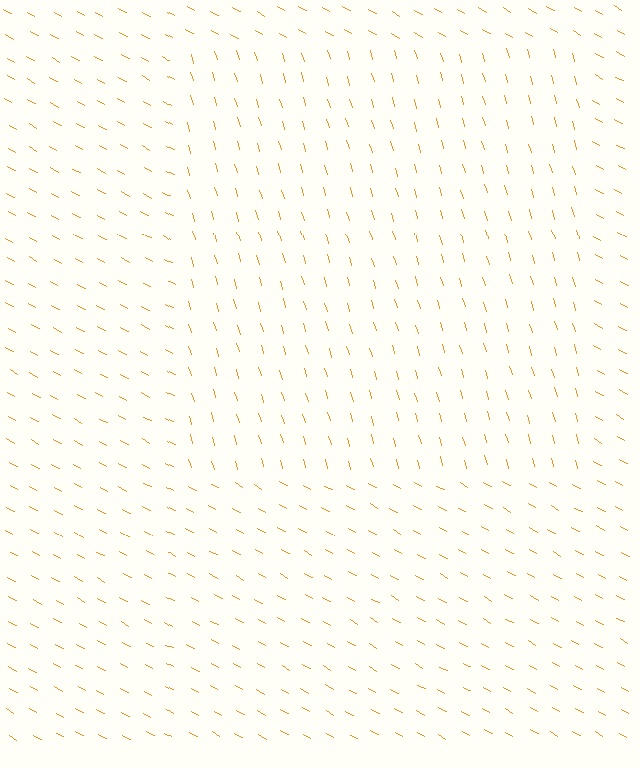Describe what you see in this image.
The image is filled with small orange line segments. A rectangle region in the image has lines oriented differently from the surrounding lines, creating a visible texture boundary.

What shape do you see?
I see a rectangle.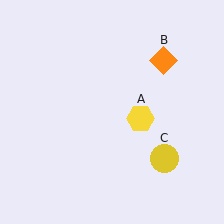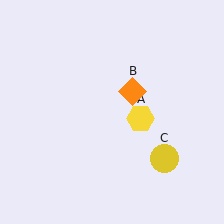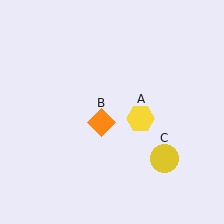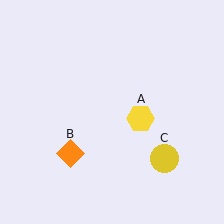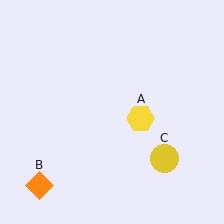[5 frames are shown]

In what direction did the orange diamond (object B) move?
The orange diamond (object B) moved down and to the left.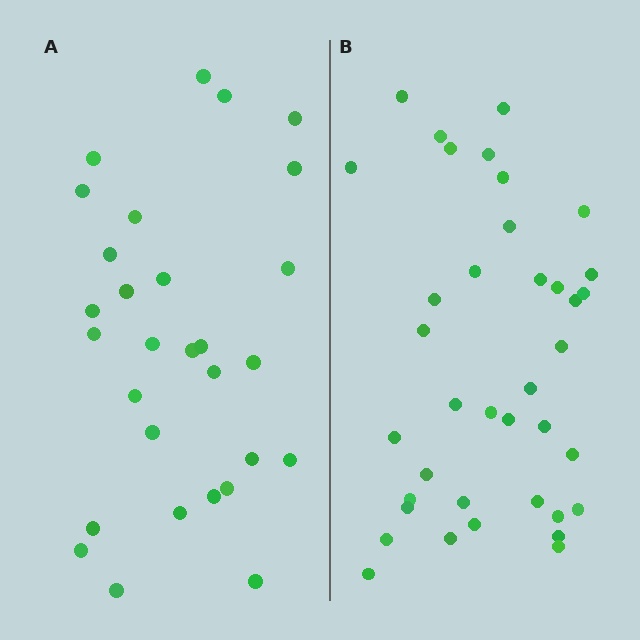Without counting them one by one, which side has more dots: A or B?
Region B (the right region) has more dots.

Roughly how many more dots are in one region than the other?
Region B has roughly 8 or so more dots than region A.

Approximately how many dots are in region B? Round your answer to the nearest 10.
About 40 dots. (The exact count is 38, which rounds to 40.)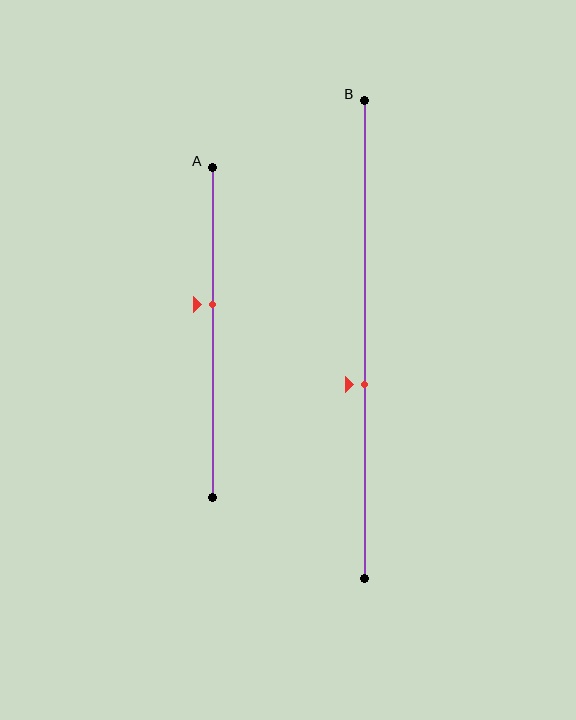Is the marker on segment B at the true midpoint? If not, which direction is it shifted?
No, the marker on segment B is shifted downward by about 9% of the segment length.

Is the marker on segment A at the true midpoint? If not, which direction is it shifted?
No, the marker on segment A is shifted upward by about 9% of the segment length.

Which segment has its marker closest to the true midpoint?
Segment A has its marker closest to the true midpoint.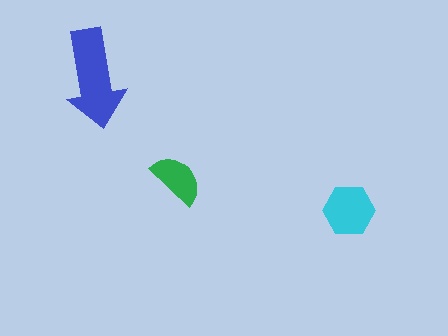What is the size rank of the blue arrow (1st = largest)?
1st.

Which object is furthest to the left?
The blue arrow is leftmost.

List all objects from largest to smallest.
The blue arrow, the cyan hexagon, the green semicircle.